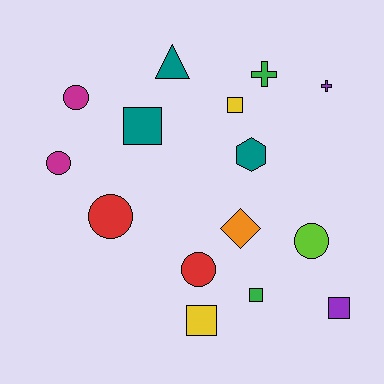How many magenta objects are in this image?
There are 2 magenta objects.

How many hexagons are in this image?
There is 1 hexagon.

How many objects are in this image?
There are 15 objects.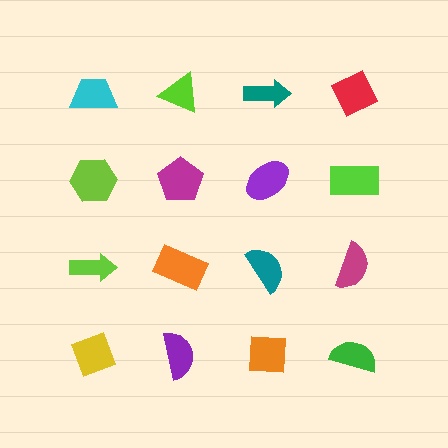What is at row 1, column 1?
A cyan trapezoid.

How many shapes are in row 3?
4 shapes.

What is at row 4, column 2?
A purple semicircle.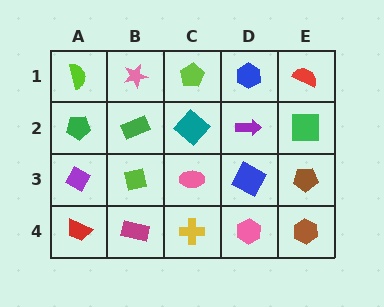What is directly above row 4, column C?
A pink ellipse.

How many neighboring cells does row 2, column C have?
4.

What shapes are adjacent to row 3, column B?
A green rectangle (row 2, column B), a magenta rectangle (row 4, column B), a purple diamond (row 3, column A), a pink ellipse (row 3, column C).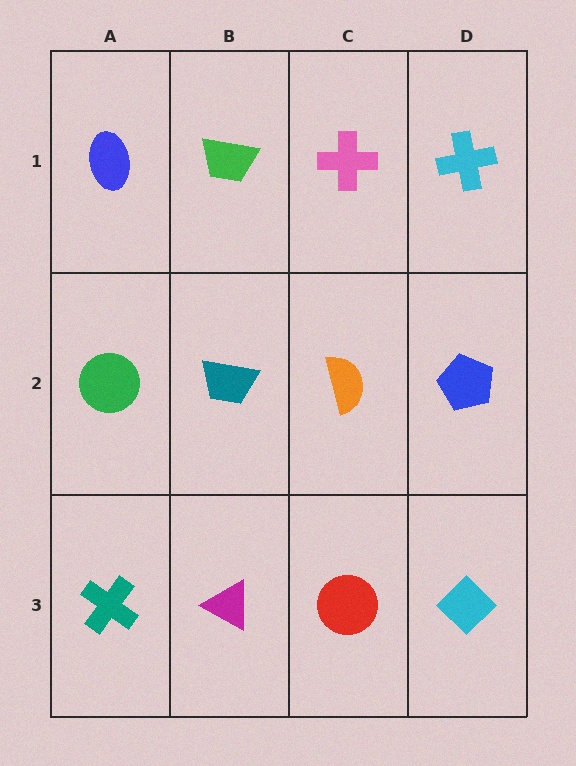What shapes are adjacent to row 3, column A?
A green circle (row 2, column A), a magenta triangle (row 3, column B).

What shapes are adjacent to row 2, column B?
A green trapezoid (row 1, column B), a magenta triangle (row 3, column B), a green circle (row 2, column A), an orange semicircle (row 2, column C).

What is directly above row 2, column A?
A blue ellipse.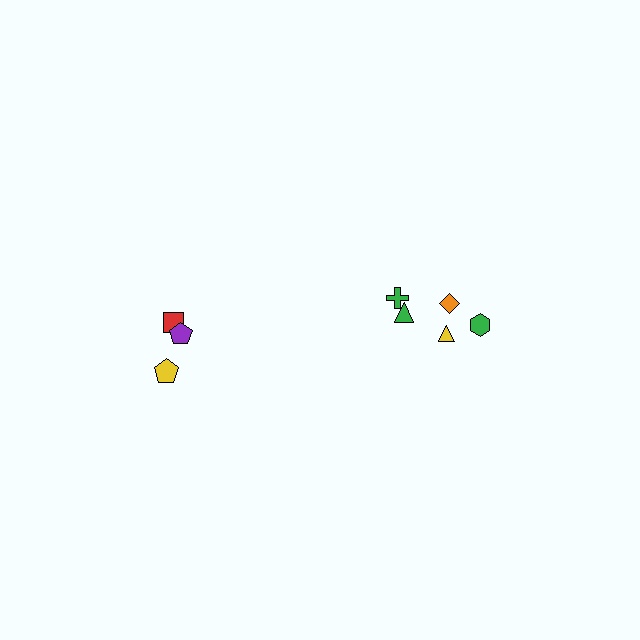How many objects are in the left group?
There are 3 objects.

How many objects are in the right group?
There are 5 objects.